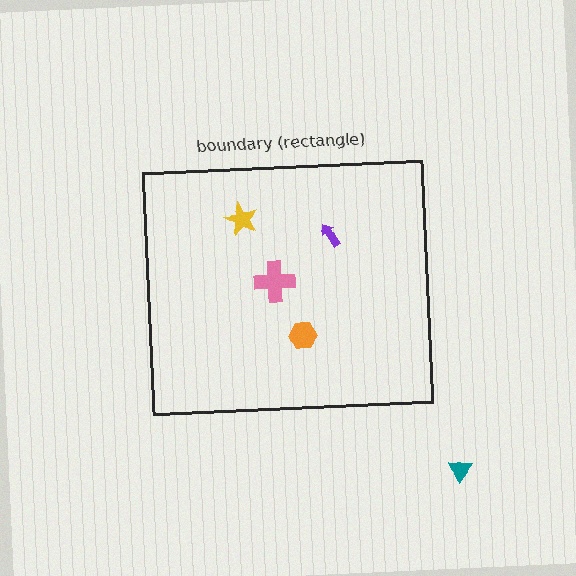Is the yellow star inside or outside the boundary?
Inside.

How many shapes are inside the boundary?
4 inside, 1 outside.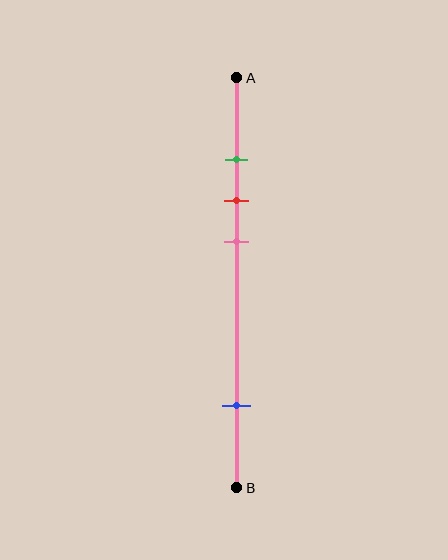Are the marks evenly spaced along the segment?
No, the marks are not evenly spaced.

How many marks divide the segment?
There are 4 marks dividing the segment.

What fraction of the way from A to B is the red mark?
The red mark is approximately 30% (0.3) of the way from A to B.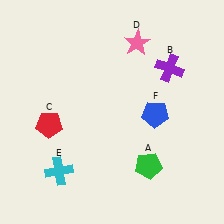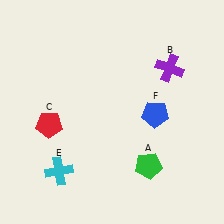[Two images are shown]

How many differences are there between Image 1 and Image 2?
There is 1 difference between the two images.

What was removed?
The pink star (D) was removed in Image 2.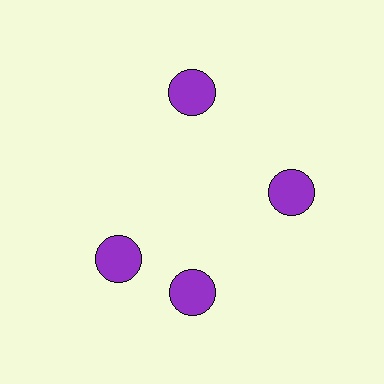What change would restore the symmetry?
The symmetry would be restored by rotating it back into even spacing with its neighbors so that all 4 circles sit at equal angles and equal distance from the center.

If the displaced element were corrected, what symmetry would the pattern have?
It would have 4-fold rotational symmetry — the pattern would map onto itself every 90 degrees.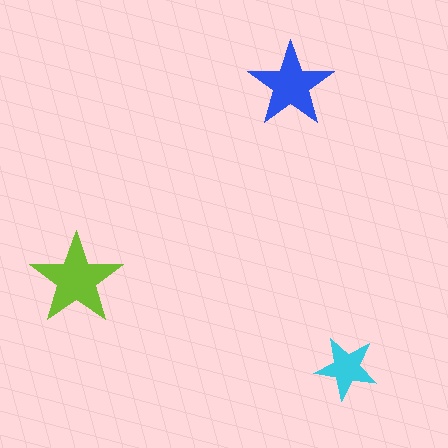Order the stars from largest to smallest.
the lime one, the blue one, the cyan one.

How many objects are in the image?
There are 3 objects in the image.